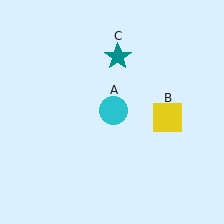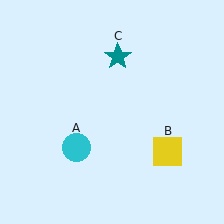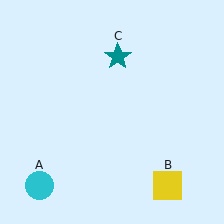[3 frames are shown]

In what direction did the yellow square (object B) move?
The yellow square (object B) moved down.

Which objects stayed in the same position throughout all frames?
Teal star (object C) remained stationary.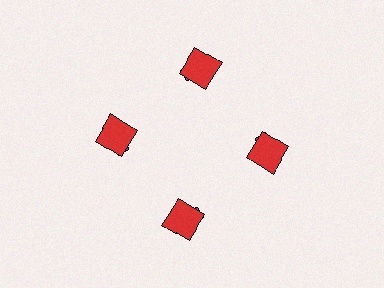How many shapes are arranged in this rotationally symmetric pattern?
There are 8 shapes, arranged in 4 groups of 2.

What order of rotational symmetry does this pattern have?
This pattern has 4-fold rotational symmetry.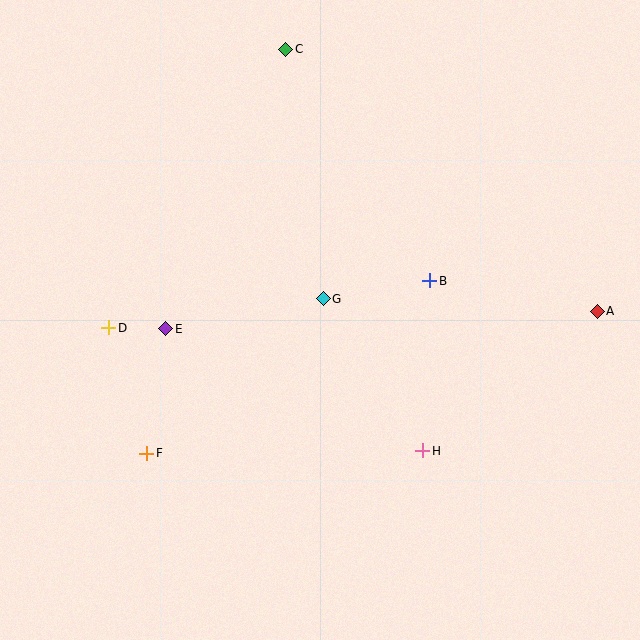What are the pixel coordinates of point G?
Point G is at (323, 299).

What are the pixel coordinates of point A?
Point A is at (597, 311).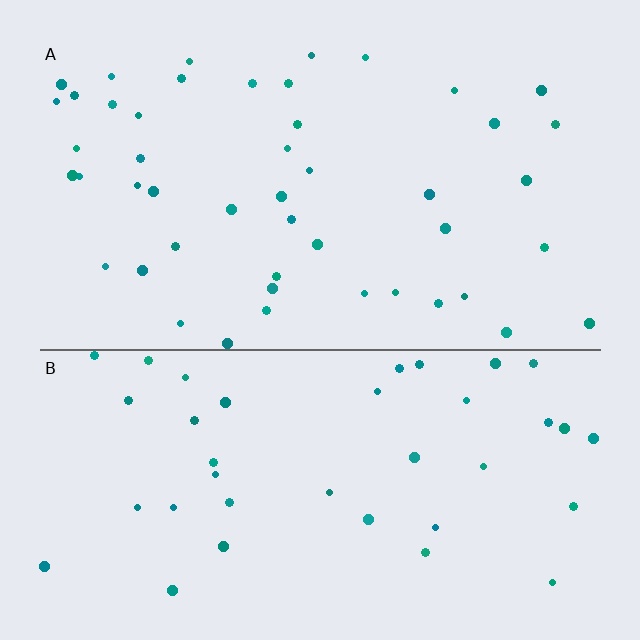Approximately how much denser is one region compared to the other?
Approximately 1.2× — region A over region B.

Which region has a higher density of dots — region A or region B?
A (the top).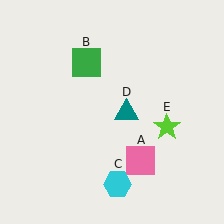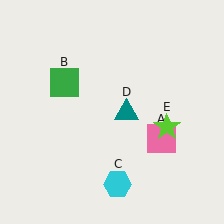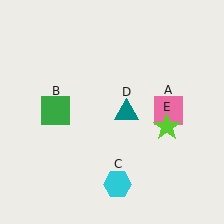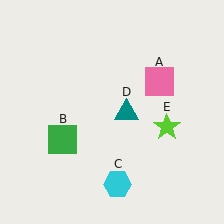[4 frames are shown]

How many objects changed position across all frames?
2 objects changed position: pink square (object A), green square (object B).